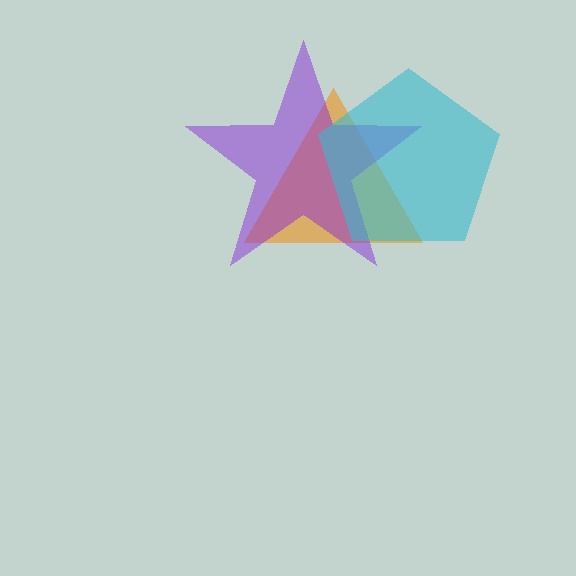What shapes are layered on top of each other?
The layered shapes are: an orange triangle, a purple star, a cyan pentagon.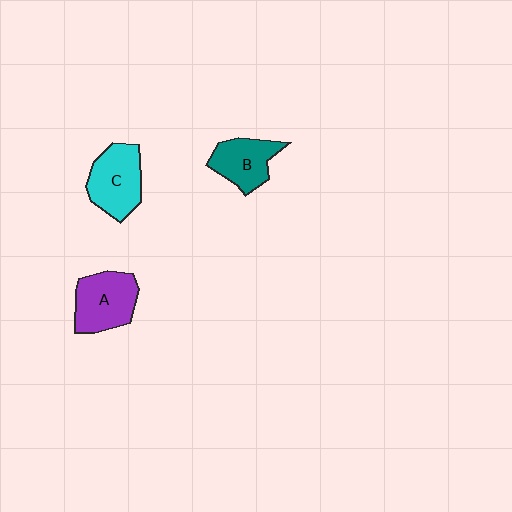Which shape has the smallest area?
Shape B (teal).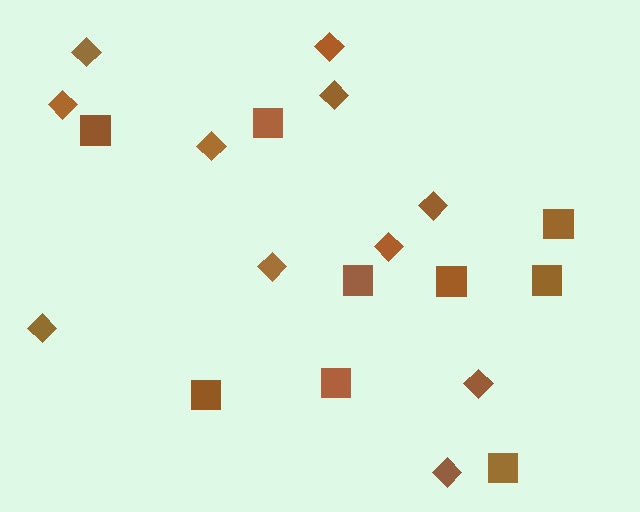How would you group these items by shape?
There are 2 groups: one group of diamonds (11) and one group of squares (9).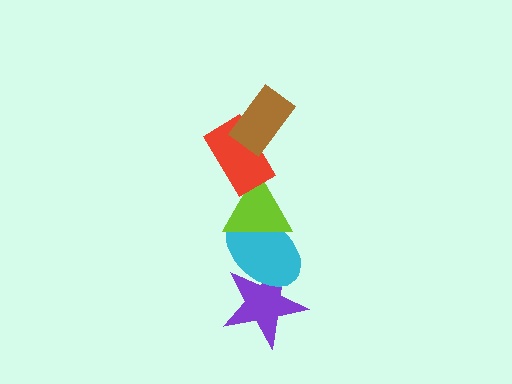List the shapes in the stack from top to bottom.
From top to bottom: the brown rectangle, the red rectangle, the lime triangle, the cyan ellipse, the purple star.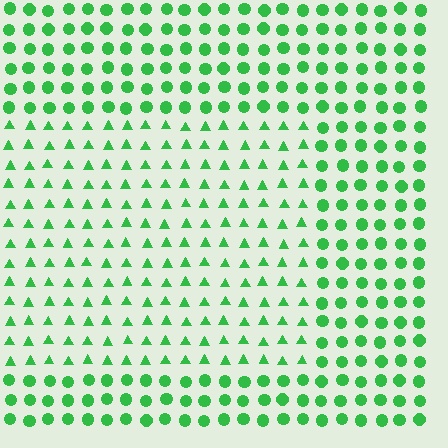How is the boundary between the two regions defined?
The boundary is defined by a change in element shape: triangles inside vs. circles outside. All elements share the same color and spacing.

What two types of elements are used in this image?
The image uses triangles inside the rectangle region and circles outside it.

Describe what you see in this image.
The image is filled with small green elements arranged in a uniform grid. A rectangle-shaped region contains triangles, while the surrounding area contains circles. The boundary is defined purely by the change in element shape.